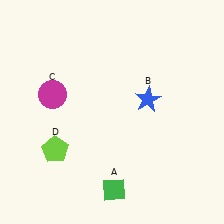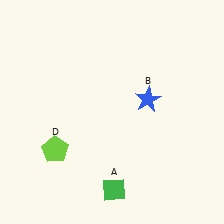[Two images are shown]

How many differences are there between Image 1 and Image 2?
There is 1 difference between the two images.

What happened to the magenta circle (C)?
The magenta circle (C) was removed in Image 2. It was in the top-left area of Image 1.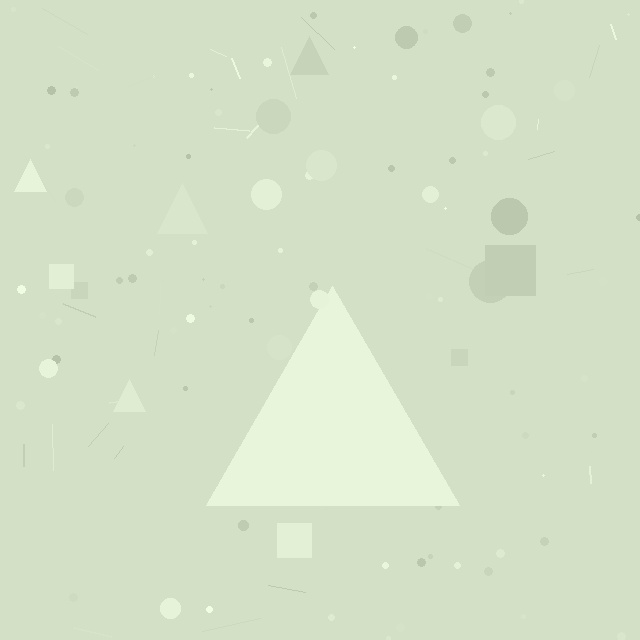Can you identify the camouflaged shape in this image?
The camouflaged shape is a triangle.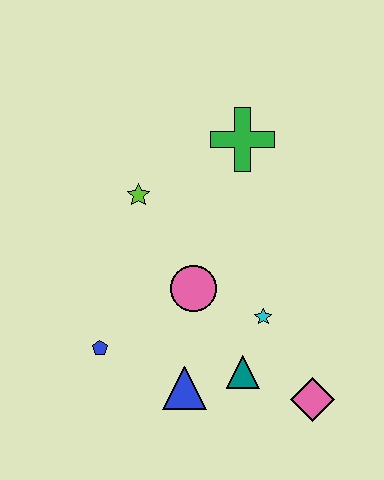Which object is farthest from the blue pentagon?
The green cross is farthest from the blue pentagon.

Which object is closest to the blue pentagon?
The blue triangle is closest to the blue pentagon.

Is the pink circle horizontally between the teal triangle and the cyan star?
No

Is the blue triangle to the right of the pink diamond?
No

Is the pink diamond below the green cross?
Yes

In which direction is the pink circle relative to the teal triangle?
The pink circle is above the teal triangle.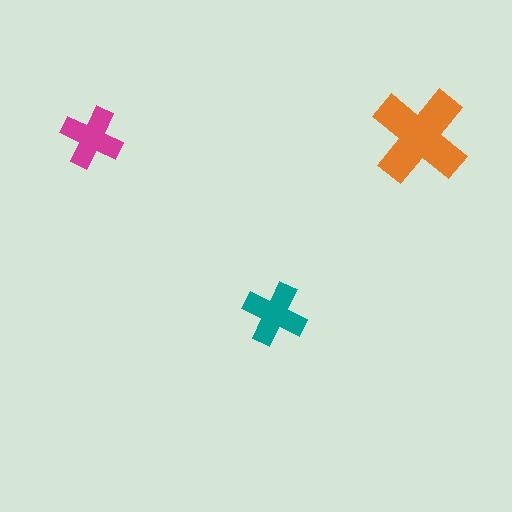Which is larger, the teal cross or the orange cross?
The orange one.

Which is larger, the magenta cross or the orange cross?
The orange one.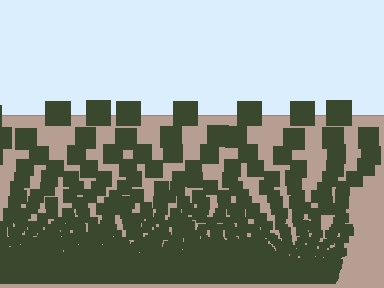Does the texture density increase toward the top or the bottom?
Density increases toward the bottom.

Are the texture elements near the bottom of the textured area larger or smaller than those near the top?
Smaller. The gradient is inverted — elements near the bottom are smaller and denser.